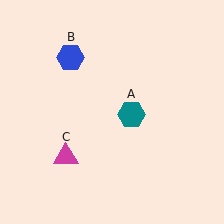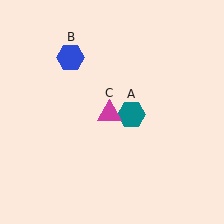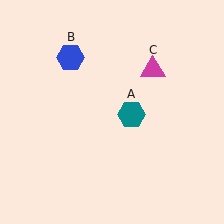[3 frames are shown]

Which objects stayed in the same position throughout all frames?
Teal hexagon (object A) and blue hexagon (object B) remained stationary.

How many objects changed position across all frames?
1 object changed position: magenta triangle (object C).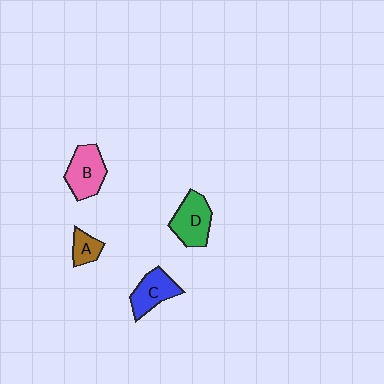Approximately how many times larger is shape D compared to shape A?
Approximately 2.0 times.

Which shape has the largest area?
Shape D (green).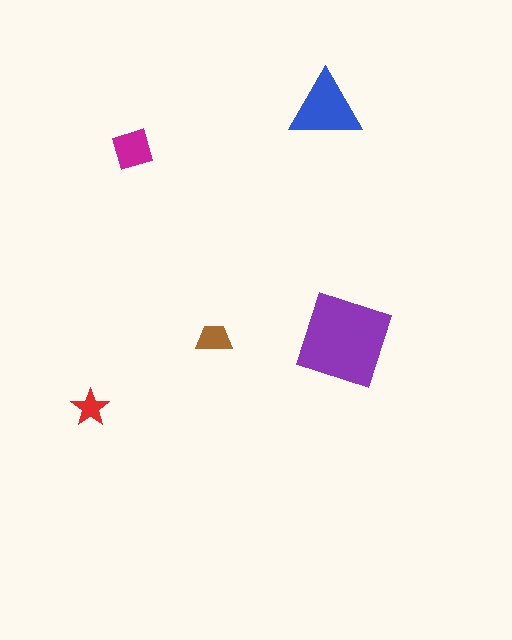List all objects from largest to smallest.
The purple square, the blue triangle, the magenta diamond, the brown trapezoid, the red star.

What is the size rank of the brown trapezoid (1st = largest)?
4th.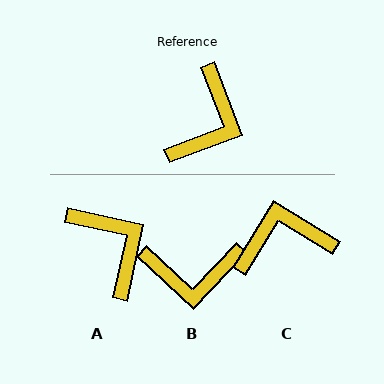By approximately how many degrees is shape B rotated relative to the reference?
Approximately 64 degrees clockwise.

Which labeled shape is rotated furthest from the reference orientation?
C, about 128 degrees away.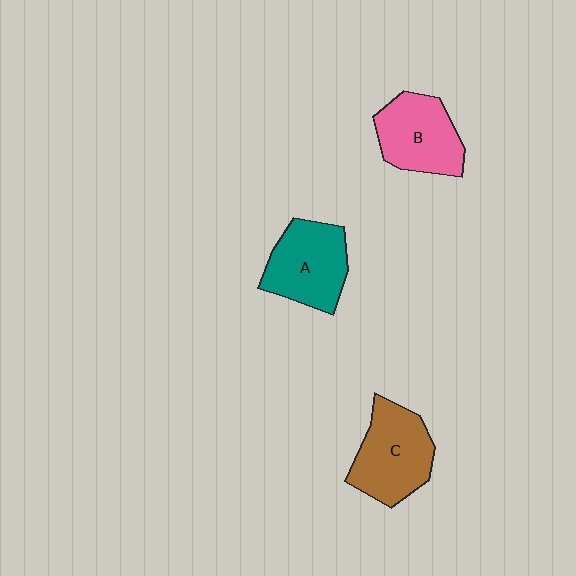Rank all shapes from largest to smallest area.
From largest to smallest: C (brown), A (teal), B (pink).